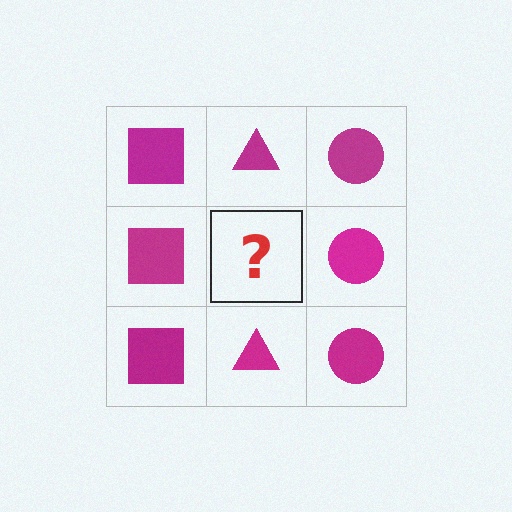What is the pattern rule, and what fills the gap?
The rule is that each column has a consistent shape. The gap should be filled with a magenta triangle.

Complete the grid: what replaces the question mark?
The question mark should be replaced with a magenta triangle.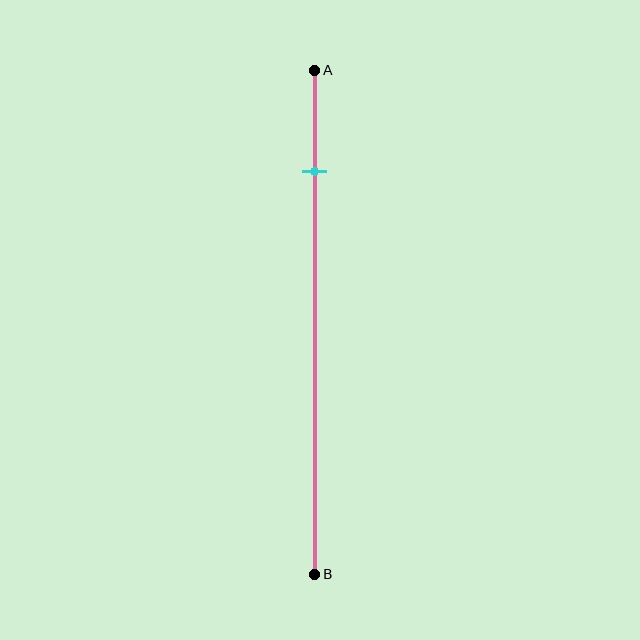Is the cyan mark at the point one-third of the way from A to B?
No, the mark is at about 20% from A, not at the 33% one-third point.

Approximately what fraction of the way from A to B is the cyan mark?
The cyan mark is approximately 20% of the way from A to B.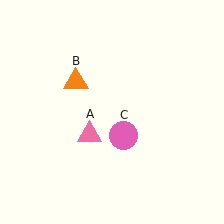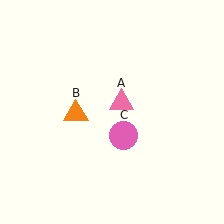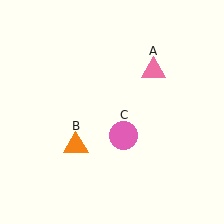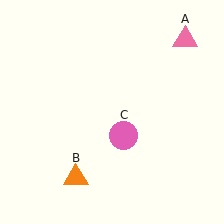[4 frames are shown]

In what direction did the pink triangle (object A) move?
The pink triangle (object A) moved up and to the right.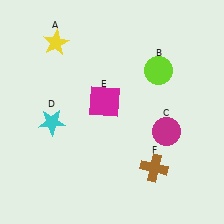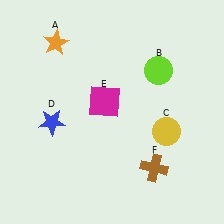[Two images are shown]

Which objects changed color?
A changed from yellow to orange. C changed from magenta to yellow. D changed from cyan to blue.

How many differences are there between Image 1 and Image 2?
There are 3 differences between the two images.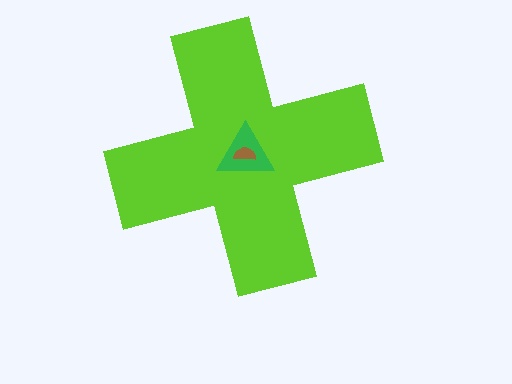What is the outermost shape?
The lime cross.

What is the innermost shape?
The brown semicircle.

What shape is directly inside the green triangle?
The brown semicircle.